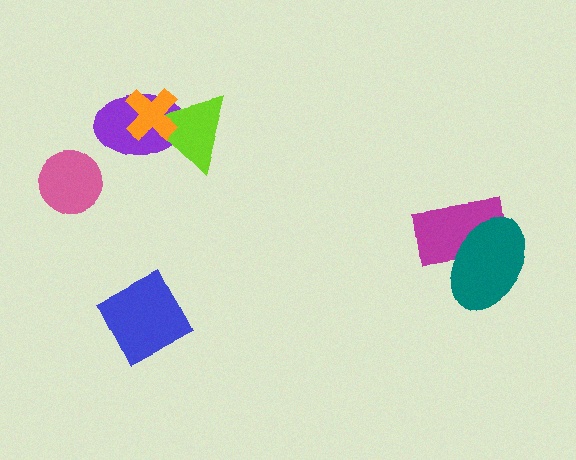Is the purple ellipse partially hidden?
Yes, it is partially covered by another shape.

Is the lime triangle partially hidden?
Yes, it is partially covered by another shape.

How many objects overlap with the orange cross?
2 objects overlap with the orange cross.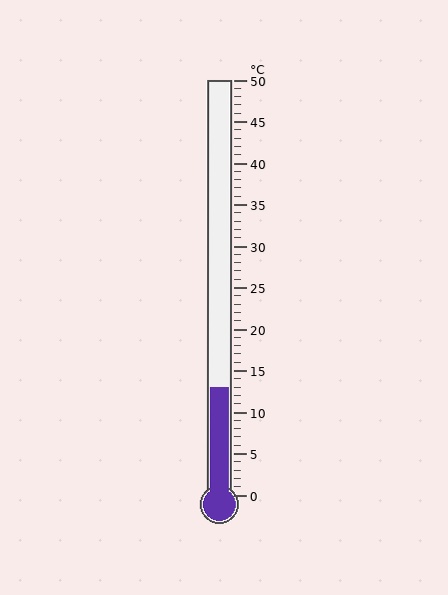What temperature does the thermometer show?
The thermometer shows approximately 13°C.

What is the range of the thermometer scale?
The thermometer scale ranges from 0°C to 50°C.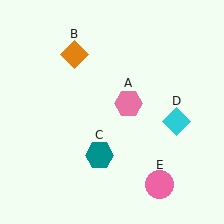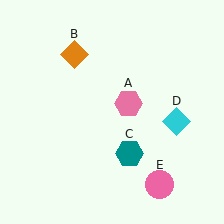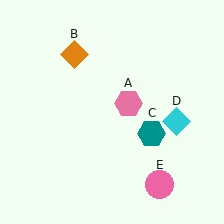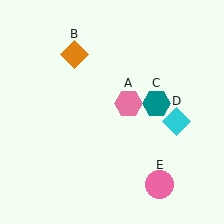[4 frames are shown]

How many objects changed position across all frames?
1 object changed position: teal hexagon (object C).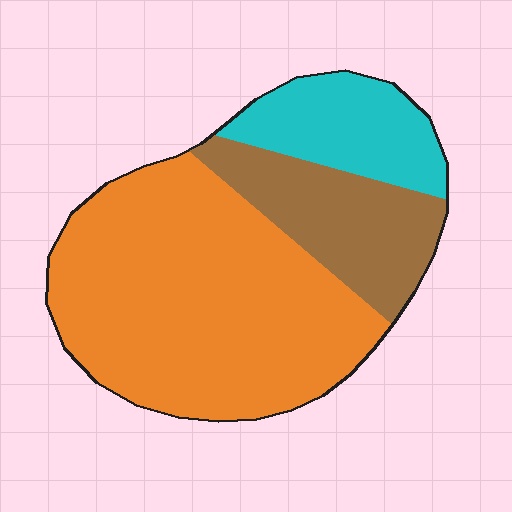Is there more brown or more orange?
Orange.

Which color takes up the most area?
Orange, at roughly 60%.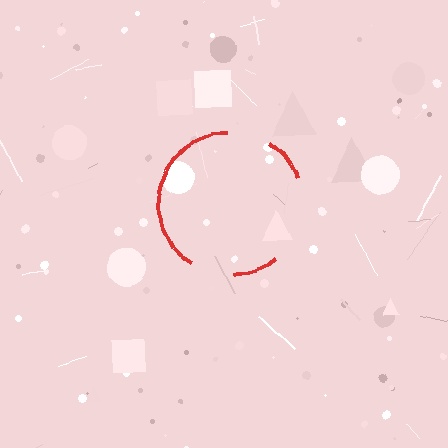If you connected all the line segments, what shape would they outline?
They would outline a circle.